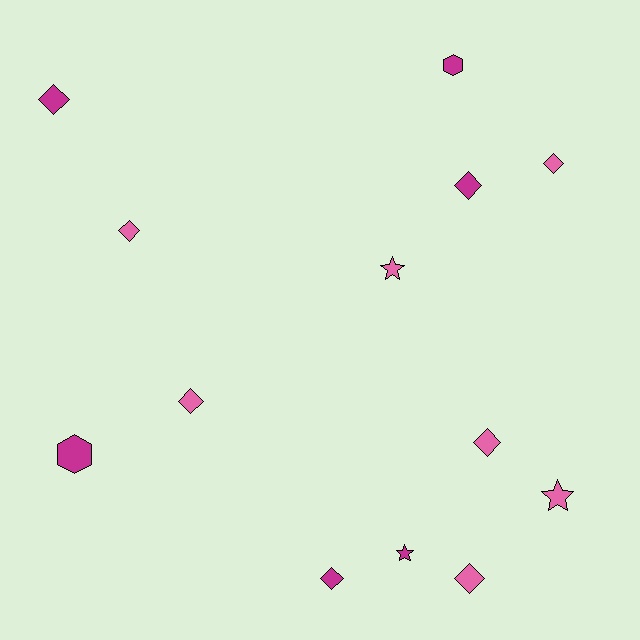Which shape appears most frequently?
Diamond, with 8 objects.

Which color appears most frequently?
Pink, with 7 objects.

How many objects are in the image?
There are 13 objects.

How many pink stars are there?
There are 2 pink stars.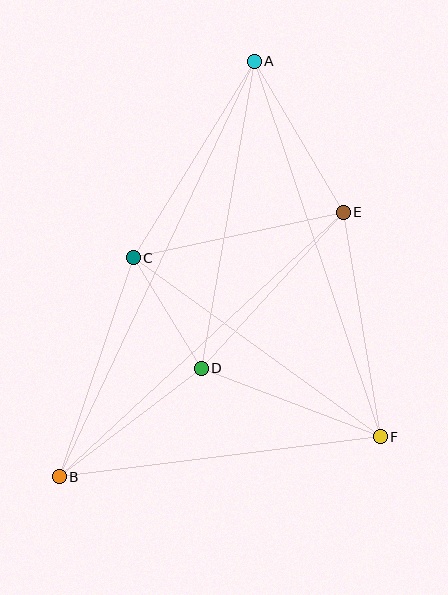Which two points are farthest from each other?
Points A and B are farthest from each other.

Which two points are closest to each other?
Points C and D are closest to each other.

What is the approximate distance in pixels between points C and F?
The distance between C and F is approximately 305 pixels.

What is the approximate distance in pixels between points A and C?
The distance between A and C is approximately 231 pixels.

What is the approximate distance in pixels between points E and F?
The distance between E and F is approximately 227 pixels.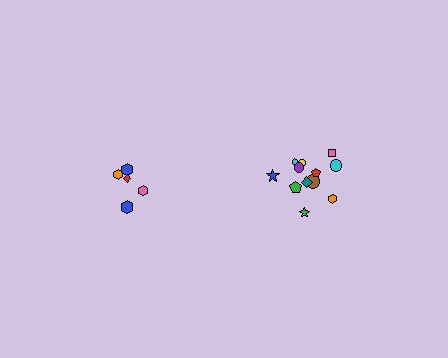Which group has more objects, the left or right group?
The right group.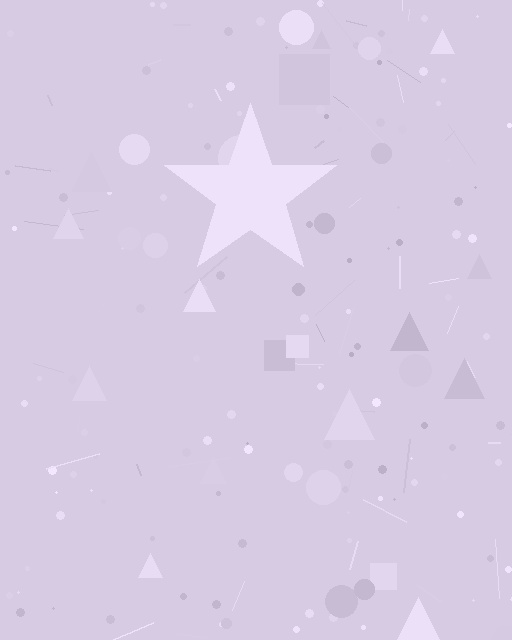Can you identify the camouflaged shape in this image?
The camouflaged shape is a star.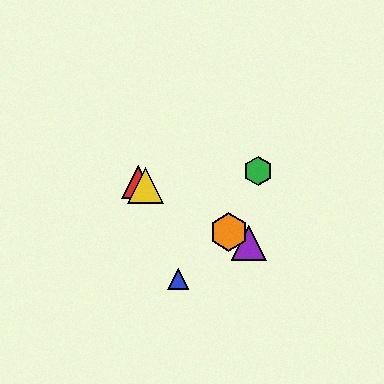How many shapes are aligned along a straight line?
4 shapes (the red triangle, the yellow triangle, the purple triangle, the orange hexagon) are aligned along a straight line.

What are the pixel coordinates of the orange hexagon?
The orange hexagon is at (229, 232).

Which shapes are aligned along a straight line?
The red triangle, the yellow triangle, the purple triangle, the orange hexagon are aligned along a straight line.